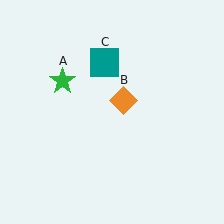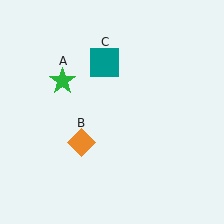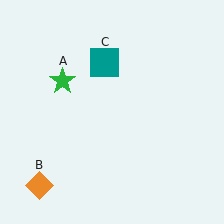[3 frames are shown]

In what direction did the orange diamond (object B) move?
The orange diamond (object B) moved down and to the left.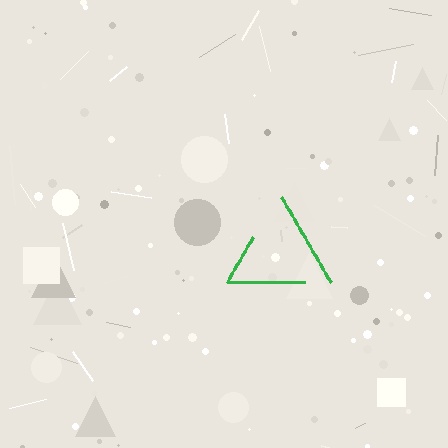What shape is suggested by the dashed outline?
The dashed outline suggests a triangle.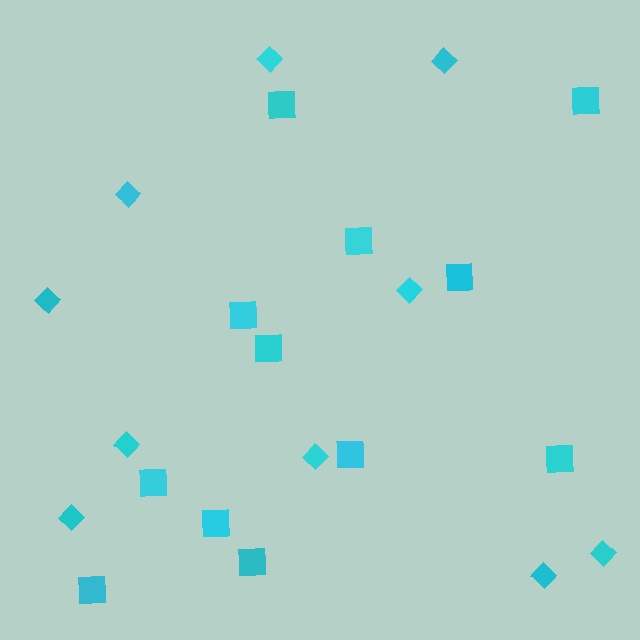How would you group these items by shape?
There are 2 groups: one group of squares (12) and one group of diamonds (10).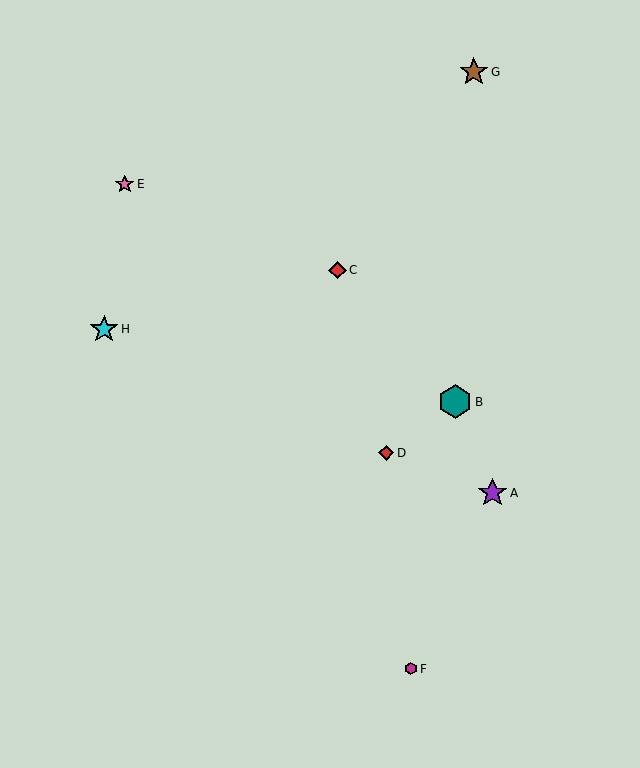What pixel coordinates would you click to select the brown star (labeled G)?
Click at (474, 72) to select the brown star G.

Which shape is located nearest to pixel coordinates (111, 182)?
The pink star (labeled E) at (125, 184) is nearest to that location.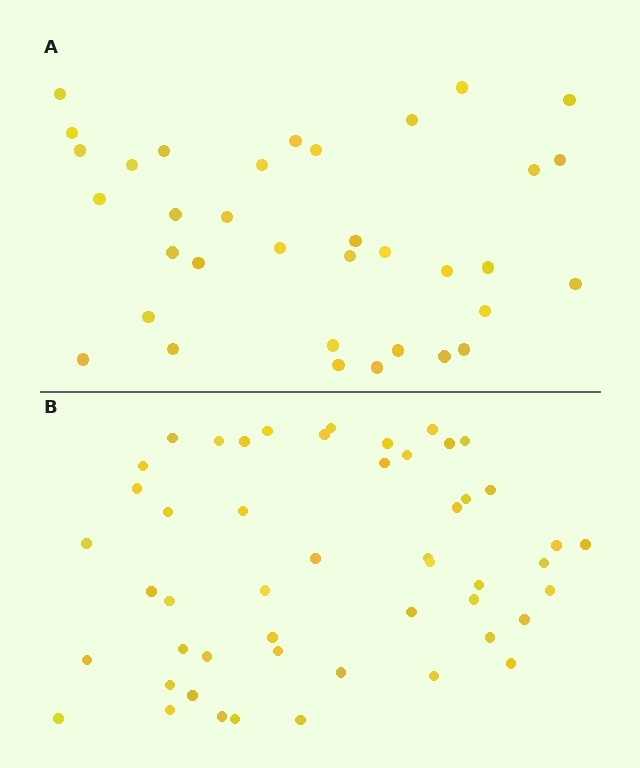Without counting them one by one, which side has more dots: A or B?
Region B (the bottom region) has more dots.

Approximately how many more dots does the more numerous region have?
Region B has approximately 15 more dots than region A.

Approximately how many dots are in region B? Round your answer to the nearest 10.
About 50 dots.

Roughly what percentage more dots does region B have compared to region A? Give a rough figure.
About 45% more.